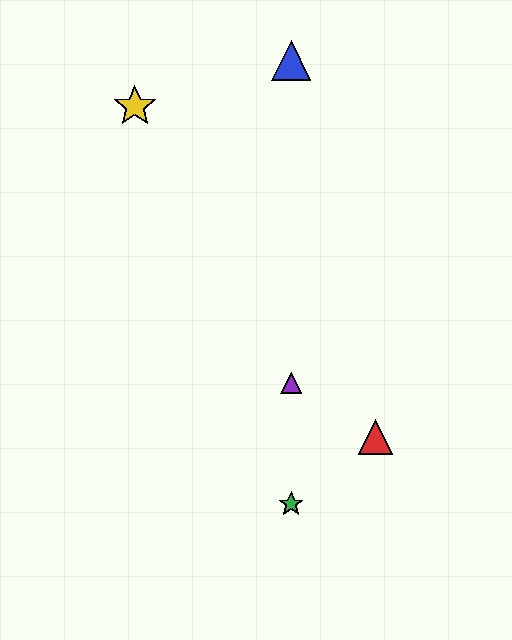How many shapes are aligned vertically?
3 shapes (the blue triangle, the green star, the purple triangle) are aligned vertically.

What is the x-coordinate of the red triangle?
The red triangle is at x≈375.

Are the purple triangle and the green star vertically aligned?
Yes, both are at x≈291.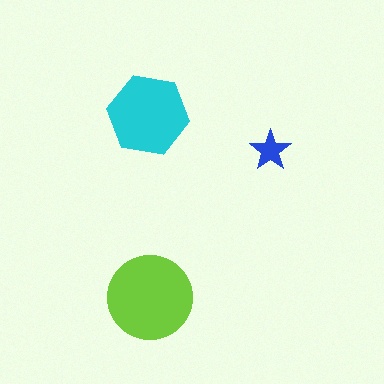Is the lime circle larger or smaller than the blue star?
Larger.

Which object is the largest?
The lime circle.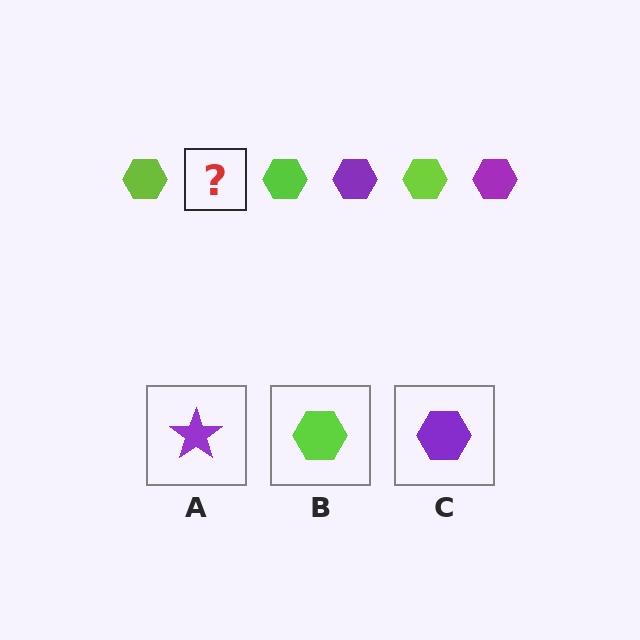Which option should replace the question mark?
Option C.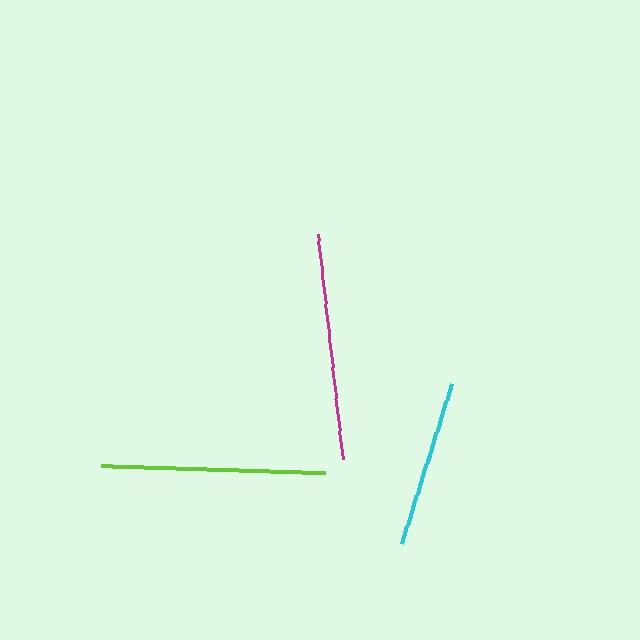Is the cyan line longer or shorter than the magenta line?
The magenta line is longer than the cyan line.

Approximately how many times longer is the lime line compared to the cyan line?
The lime line is approximately 1.3 times the length of the cyan line.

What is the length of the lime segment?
The lime segment is approximately 224 pixels long.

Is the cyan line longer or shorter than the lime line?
The lime line is longer than the cyan line.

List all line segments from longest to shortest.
From longest to shortest: magenta, lime, cyan.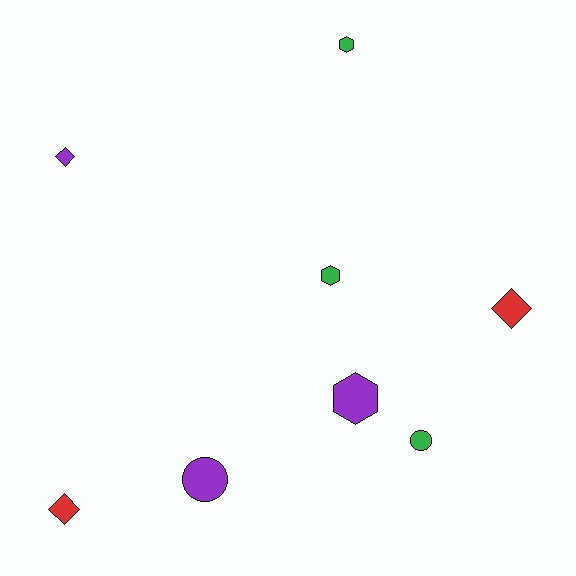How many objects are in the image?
There are 8 objects.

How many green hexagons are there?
There are 2 green hexagons.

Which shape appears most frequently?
Diamond, with 3 objects.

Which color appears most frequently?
Purple, with 3 objects.